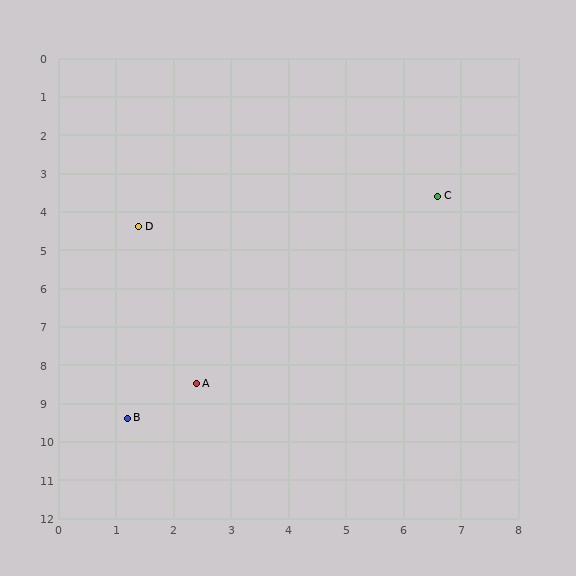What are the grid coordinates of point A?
Point A is at approximately (2.4, 8.5).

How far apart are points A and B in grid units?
Points A and B are about 1.5 grid units apart.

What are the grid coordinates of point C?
Point C is at approximately (6.6, 3.6).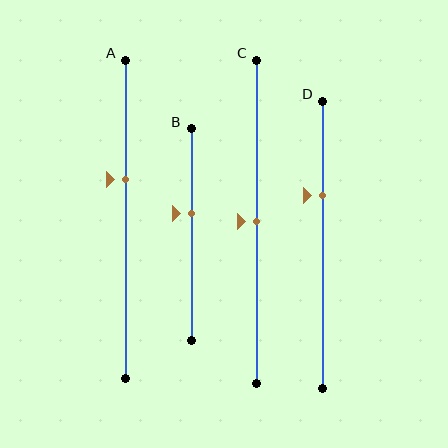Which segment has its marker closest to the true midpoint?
Segment C has its marker closest to the true midpoint.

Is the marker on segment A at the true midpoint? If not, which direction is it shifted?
No, the marker on segment A is shifted upward by about 12% of the segment length.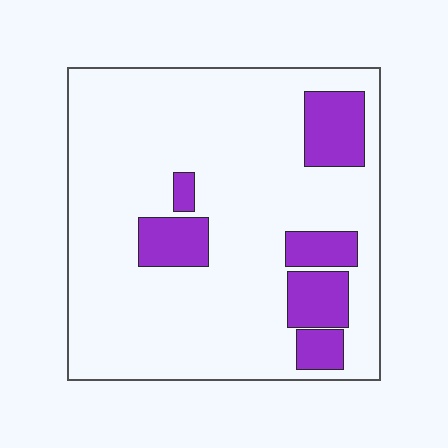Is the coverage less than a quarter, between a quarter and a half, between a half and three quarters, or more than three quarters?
Less than a quarter.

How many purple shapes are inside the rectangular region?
6.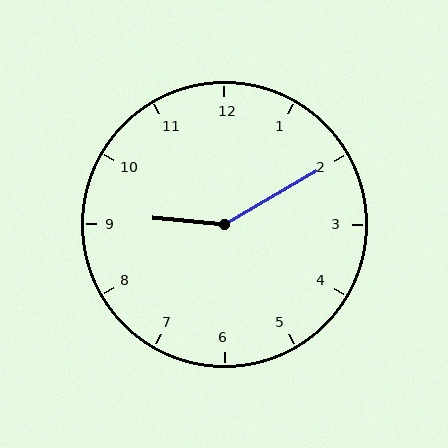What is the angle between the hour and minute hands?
Approximately 145 degrees.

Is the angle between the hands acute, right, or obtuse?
It is obtuse.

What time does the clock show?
9:10.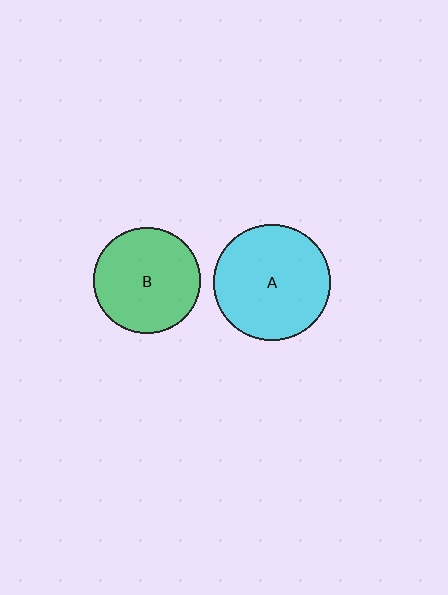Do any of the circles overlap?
No, none of the circles overlap.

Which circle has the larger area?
Circle A (cyan).